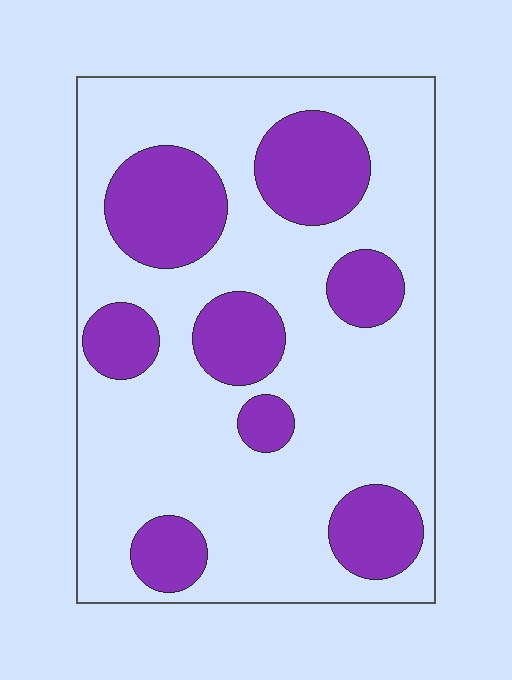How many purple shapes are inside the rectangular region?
8.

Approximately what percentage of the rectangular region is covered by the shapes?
Approximately 30%.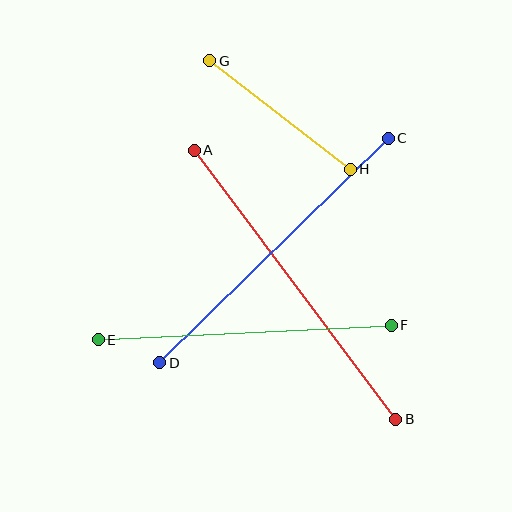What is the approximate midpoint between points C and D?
The midpoint is at approximately (274, 250) pixels.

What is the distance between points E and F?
The distance is approximately 293 pixels.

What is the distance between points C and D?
The distance is approximately 320 pixels.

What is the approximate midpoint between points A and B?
The midpoint is at approximately (295, 285) pixels.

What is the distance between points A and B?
The distance is approximately 336 pixels.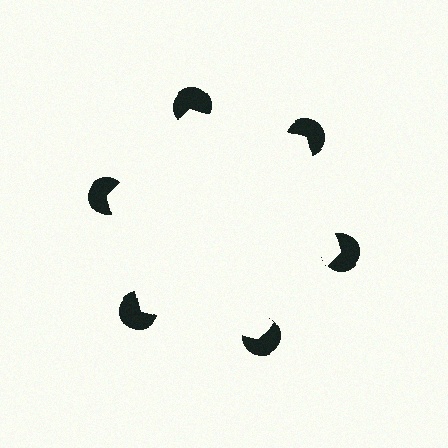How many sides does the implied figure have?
6 sides.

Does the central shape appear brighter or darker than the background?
It typically appears slightly brighter than the background, even though no actual brightness change is drawn.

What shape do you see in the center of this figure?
An illusory hexagon — its edges are inferred from the aligned wedge cuts in the pac-man discs, not physically drawn.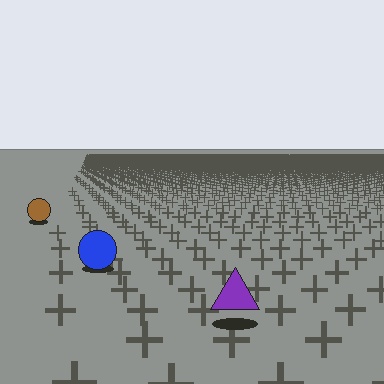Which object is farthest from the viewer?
The brown circle is farthest from the viewer. It appears smaller and the ground texture around it is denser.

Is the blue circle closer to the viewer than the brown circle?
Yes. The blue circle is closer — you can tell from the texture gradient: the ground texture is coarser near it.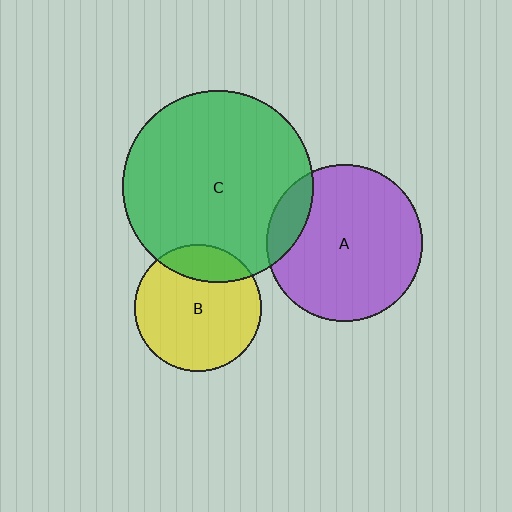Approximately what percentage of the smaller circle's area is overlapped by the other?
Approximately 15%.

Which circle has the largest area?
Circle C (green).